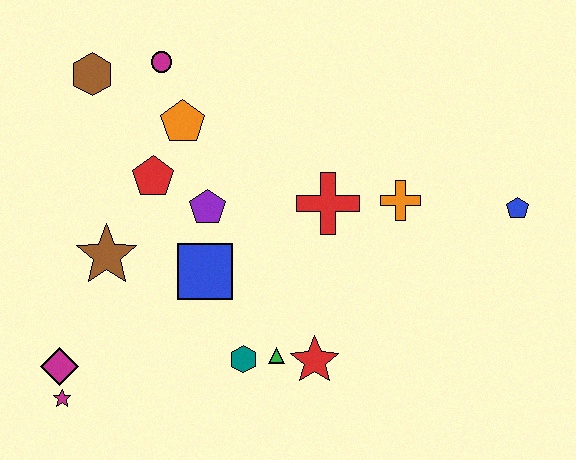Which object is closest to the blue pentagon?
The orange cross is closest to the blue pentagon.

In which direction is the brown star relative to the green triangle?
The brown star is to the left of the green triangle.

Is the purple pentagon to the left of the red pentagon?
No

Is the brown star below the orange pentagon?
Yes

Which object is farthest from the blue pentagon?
The magenta star is farthest from the blue pentagon.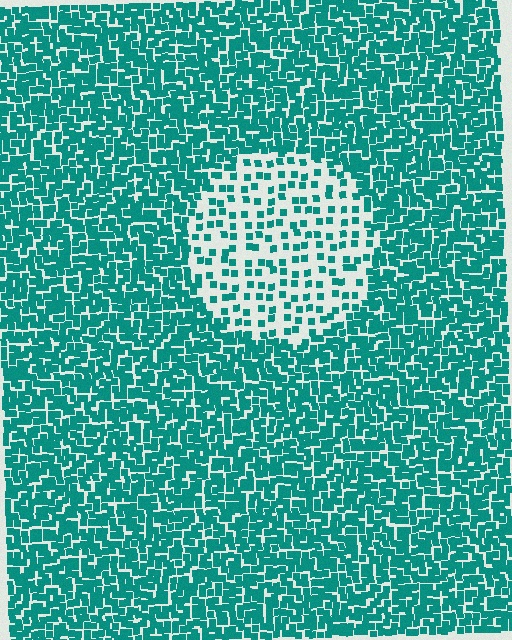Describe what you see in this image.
The image contains small teal elements arranged at two different densities. A circle-shaped region is visible where the elements are less densely packed than the surrounding area.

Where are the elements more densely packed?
The elements are more densely packed outside the circle boundary.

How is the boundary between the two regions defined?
The boundary is defined by a change in element density (approximately 2.7x ratio). All elements are the same color, size, and shape.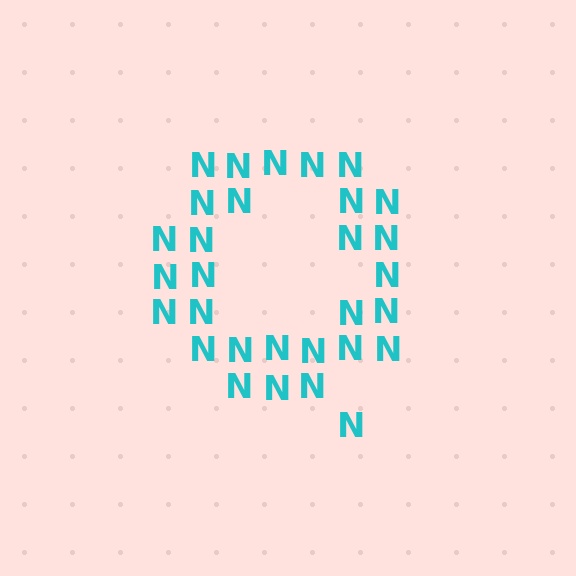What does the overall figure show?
The overall figure shows the letter Q.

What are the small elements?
The small elements are letter N's.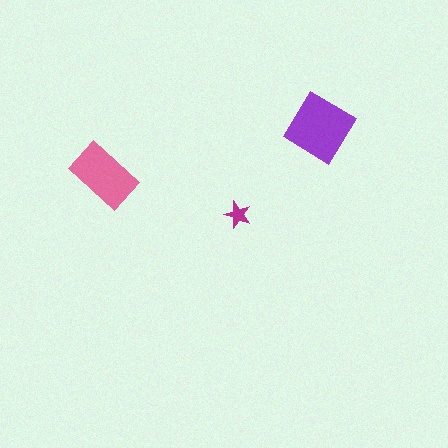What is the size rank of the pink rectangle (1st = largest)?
2nd.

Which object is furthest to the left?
The pink rectangle is leftmost.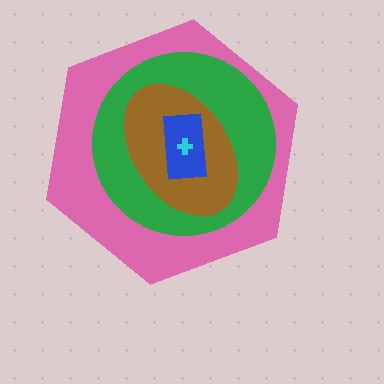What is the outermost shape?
The pink hexagon.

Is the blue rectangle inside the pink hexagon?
Yes.